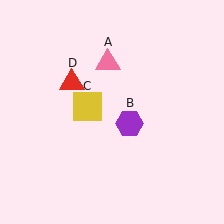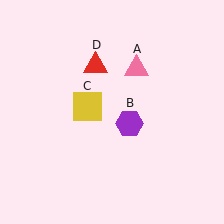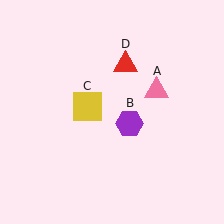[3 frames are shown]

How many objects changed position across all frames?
2 objects changed position: pink triangle (object A), red triangle (object D).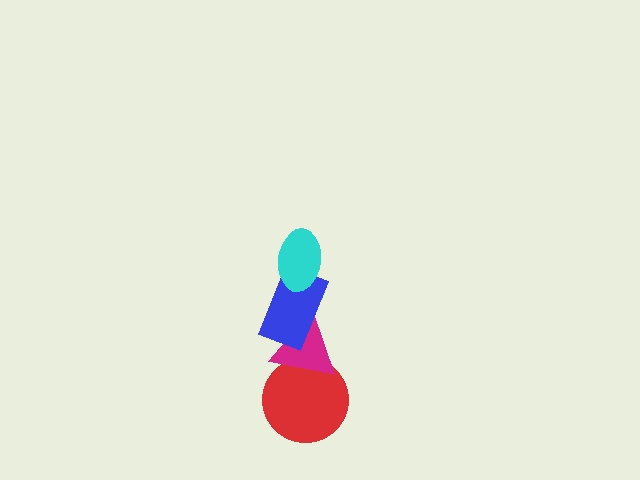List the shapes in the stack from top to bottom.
From top to bottom: the cyan ellipse, the blue rectangle, the magenta triangle, the red circle.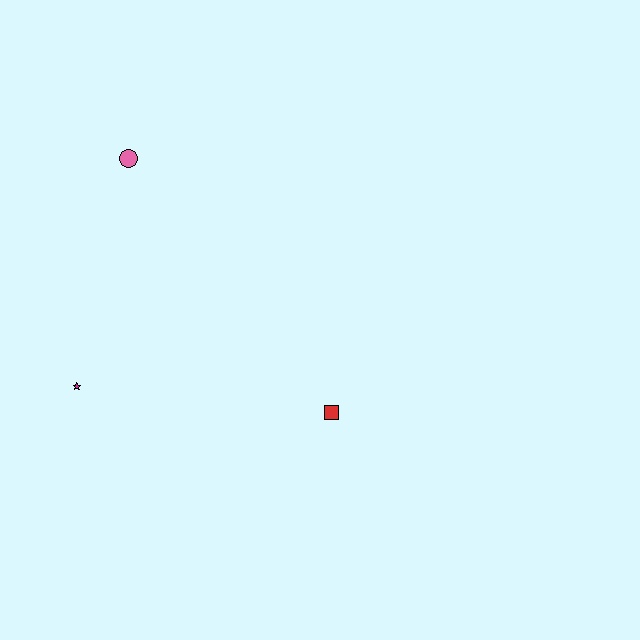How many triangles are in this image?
There are no triangles.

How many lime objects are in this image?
There are no lime objects.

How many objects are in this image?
There are 3 objects.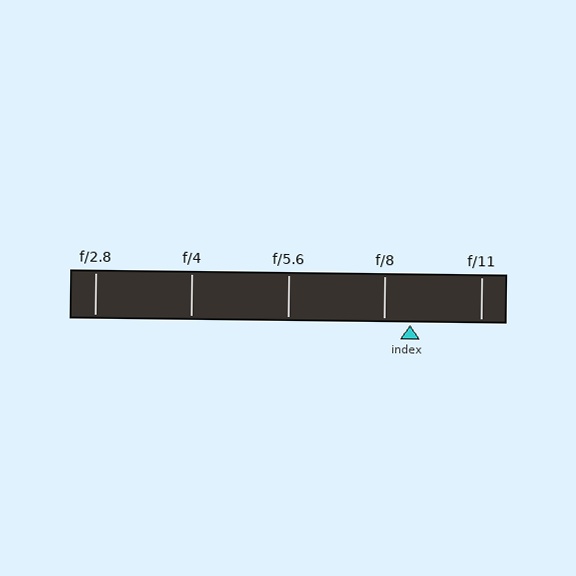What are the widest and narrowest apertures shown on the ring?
The widest aperture shown is f/2.8 and the narrowest is f/11.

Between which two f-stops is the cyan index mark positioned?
The index mark is between f/8 and f/11.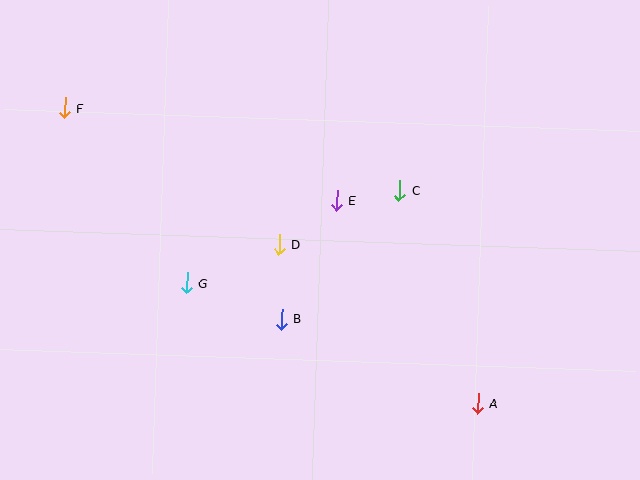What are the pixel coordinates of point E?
Point E is at (337, 200).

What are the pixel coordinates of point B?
Point B is at (281, 319).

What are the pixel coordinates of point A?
Point A is at (478, 403).